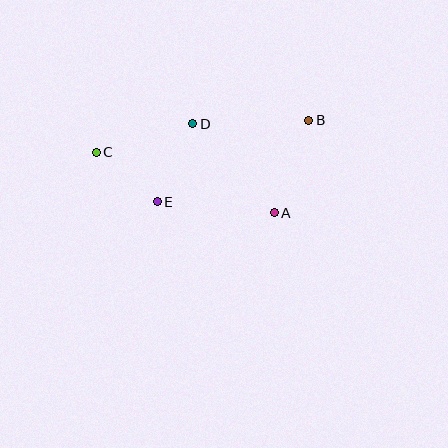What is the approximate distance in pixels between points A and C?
The distance between A and C is approximately 188 pixels.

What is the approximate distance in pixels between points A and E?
The distance between A and E is approximately 117 pixels.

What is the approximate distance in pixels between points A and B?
The distance between A and B is approximately 99 pixels.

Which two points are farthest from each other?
Points B and C are farthest from each other.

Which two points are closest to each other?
Points C and E are closest to each other.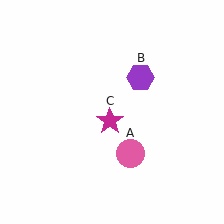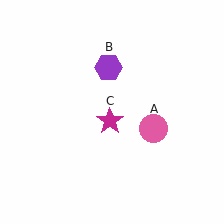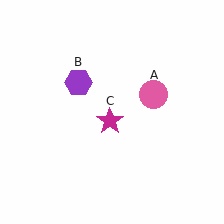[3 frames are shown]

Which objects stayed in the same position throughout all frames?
Magenta star (object C) remained stationary.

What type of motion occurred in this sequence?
The pink circle (object A), purple hexagon (object B) rotated counterclockwise around the center of the scene.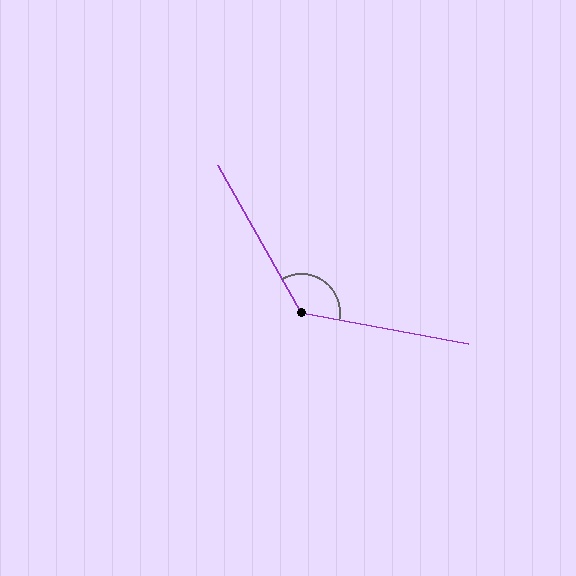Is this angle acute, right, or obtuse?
It is obtuse.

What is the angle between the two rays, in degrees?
Approximately 130 degrees.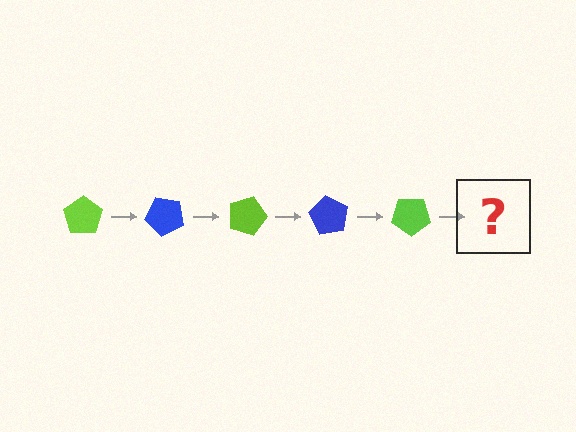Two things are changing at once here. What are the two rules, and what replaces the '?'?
The two rules are that it rotates 45 degrees each step and the color cycles through lime and blue. The '?' should be a blue pentagon, rotated 225 degrees from the start.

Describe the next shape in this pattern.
It should be a blue pentagon, rotated 225 degrees from the start.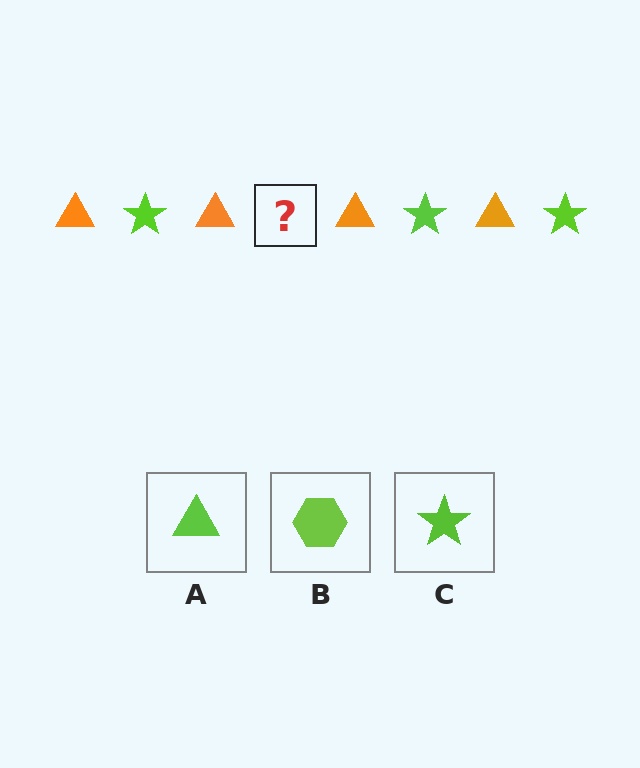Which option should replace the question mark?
Option C.